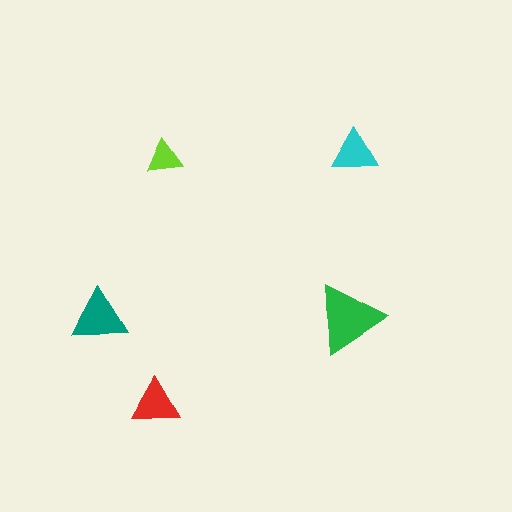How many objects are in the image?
There are 5 objects in the image.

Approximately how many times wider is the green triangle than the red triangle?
About 1.5 times wider.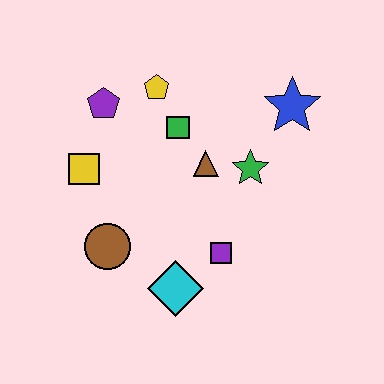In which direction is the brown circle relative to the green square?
The brown circle is below the green square.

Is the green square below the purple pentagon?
Yes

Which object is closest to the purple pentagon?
The yellow pentagon is closest to the purple pentagon.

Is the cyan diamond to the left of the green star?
Yes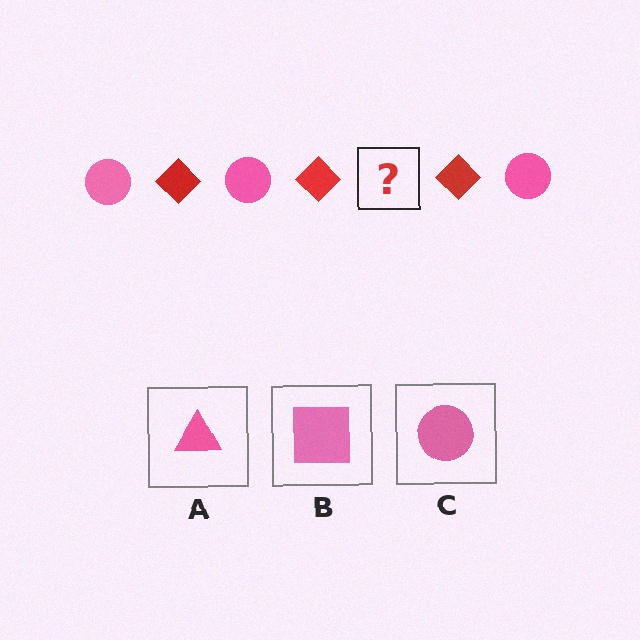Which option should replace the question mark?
Option C.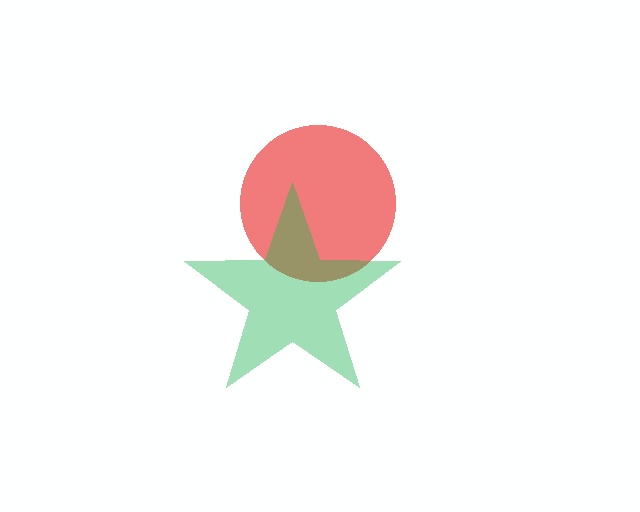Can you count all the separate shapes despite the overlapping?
Yes, there are 2 separate shapes.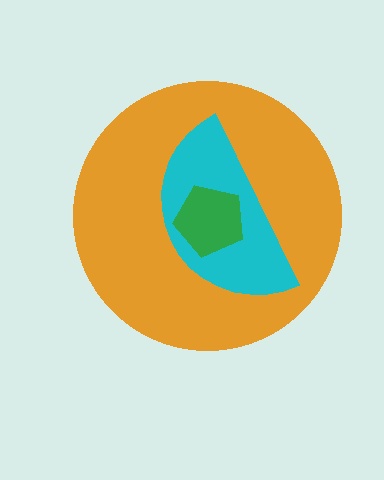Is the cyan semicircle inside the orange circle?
Yes.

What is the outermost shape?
The orange circle.